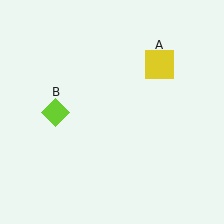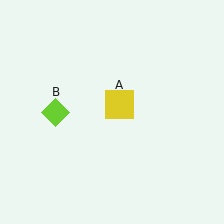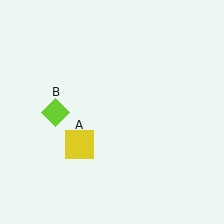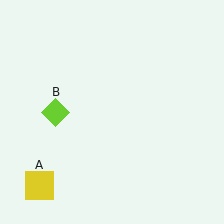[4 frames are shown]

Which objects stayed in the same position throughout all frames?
Lime diamond (object B) remained stationary.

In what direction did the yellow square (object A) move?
The yellow square (object A) moved down and to the left.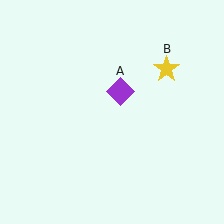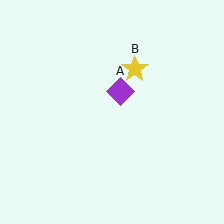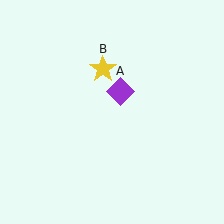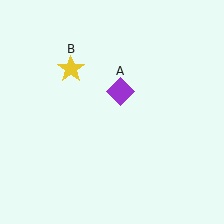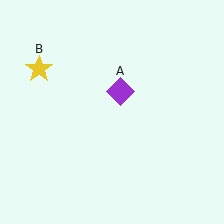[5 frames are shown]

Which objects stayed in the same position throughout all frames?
Purple diamond (object A) remained stationary.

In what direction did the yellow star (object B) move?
The yellow star (object B) moved left.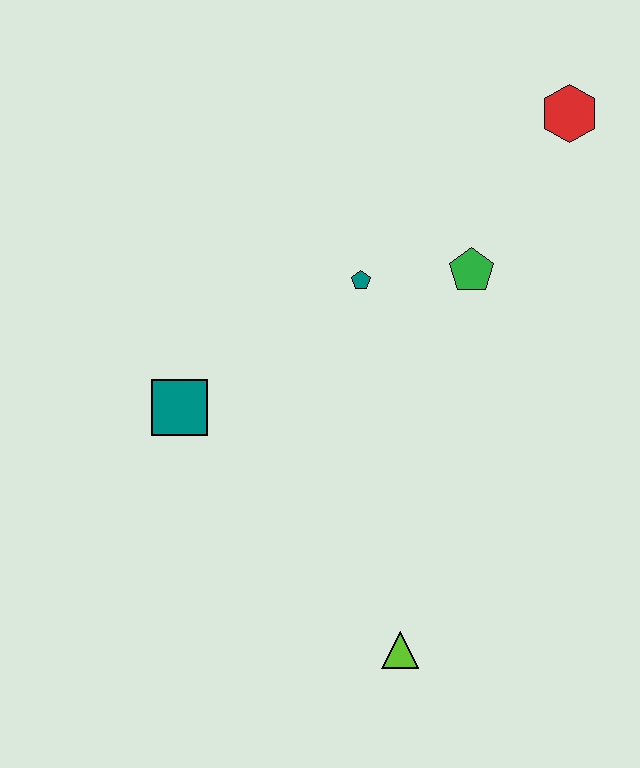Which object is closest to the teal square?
The teal pentagon is closest to the teal square.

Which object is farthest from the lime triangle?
The red hexagon is farthest from the lime triangle.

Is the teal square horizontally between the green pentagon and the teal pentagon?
No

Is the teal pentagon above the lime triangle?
Yes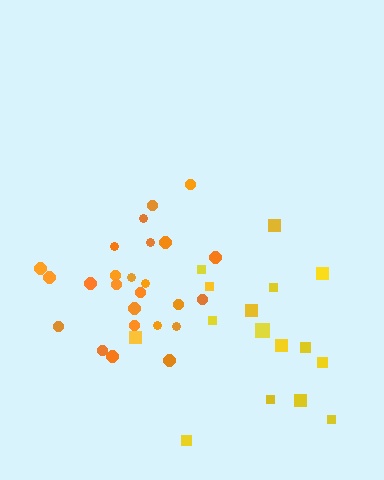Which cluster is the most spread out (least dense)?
Yellow.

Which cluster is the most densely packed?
Orange.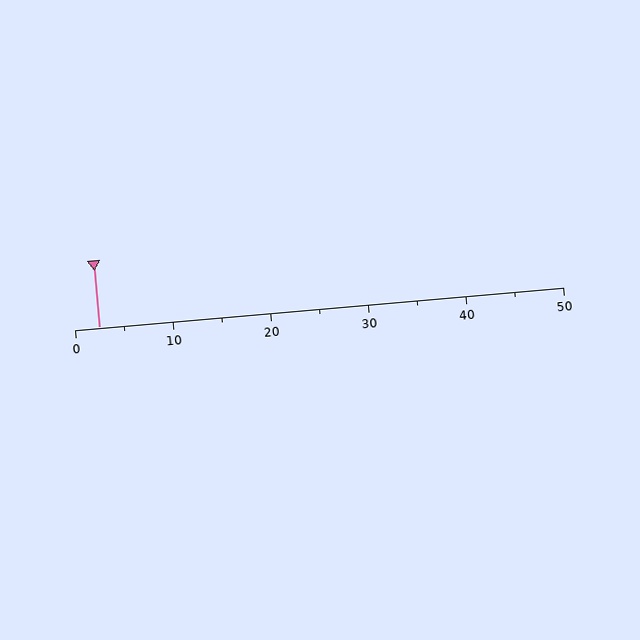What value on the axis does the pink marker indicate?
The marker indicates approximately 2.5.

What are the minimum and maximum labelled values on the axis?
The axis runs from 0 to 50.